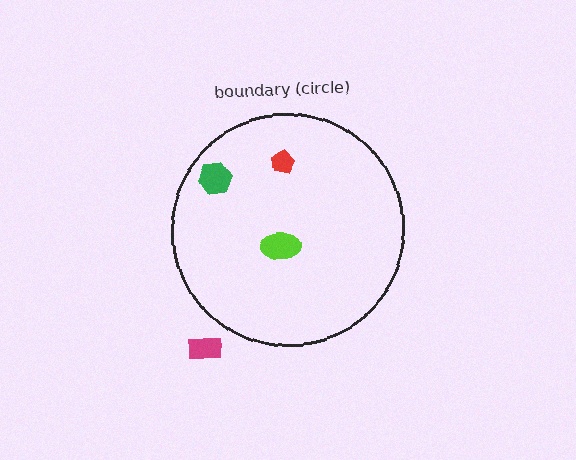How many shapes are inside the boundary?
3 inside, 1 outside.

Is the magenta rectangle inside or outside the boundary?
Outside.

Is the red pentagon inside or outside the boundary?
Inside.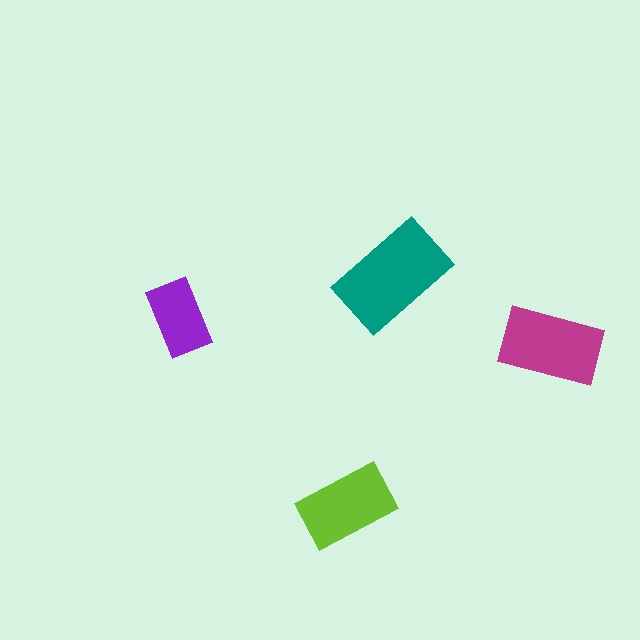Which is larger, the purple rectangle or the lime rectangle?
The lime one.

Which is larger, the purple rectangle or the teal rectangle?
The teal one.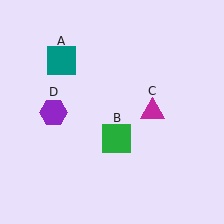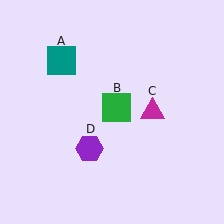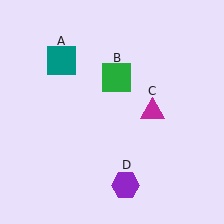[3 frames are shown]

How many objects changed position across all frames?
2 objects changed position: green square (object B), purple hexagon (object D).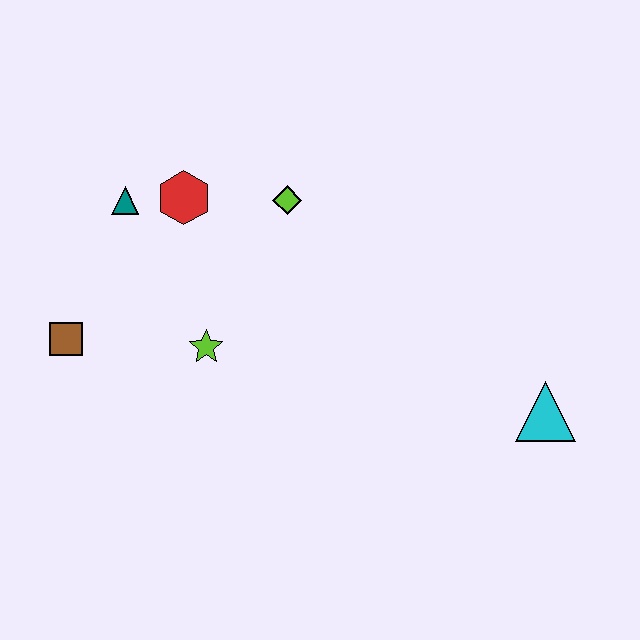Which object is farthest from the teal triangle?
The cyan triangle is farthest from the teal triangle.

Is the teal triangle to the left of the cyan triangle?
Yes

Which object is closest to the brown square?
The lime star is closest to the brown square.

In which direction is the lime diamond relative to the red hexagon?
The lime diamond is to the right of the red hexagon.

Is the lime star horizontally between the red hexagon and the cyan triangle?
Yes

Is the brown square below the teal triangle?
Yes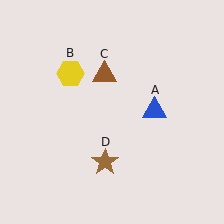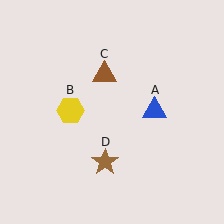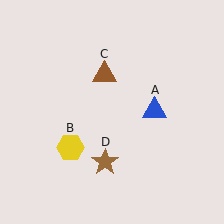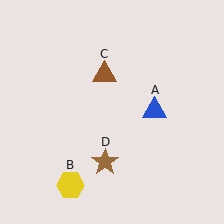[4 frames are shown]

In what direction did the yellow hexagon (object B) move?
The yellow hexagon (object B) moved down.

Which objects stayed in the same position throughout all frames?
Blue triangle (object A) and brown triangle (object C) and brown star (object D) remained stationary.